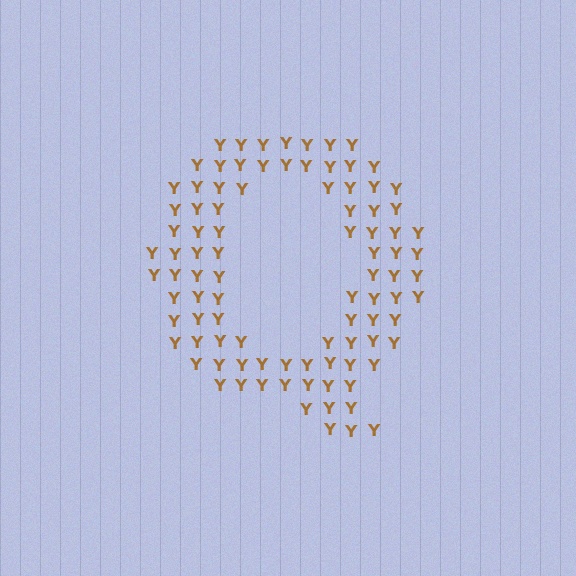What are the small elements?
The small elements are letter Y's.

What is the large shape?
The large shape is the letter Q.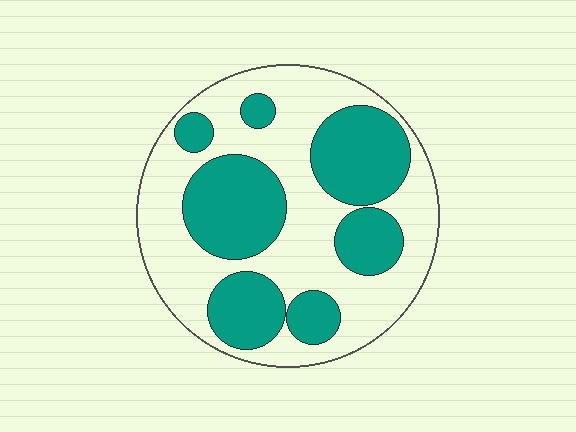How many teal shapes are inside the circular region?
7.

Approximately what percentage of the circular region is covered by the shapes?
Approximately 40%.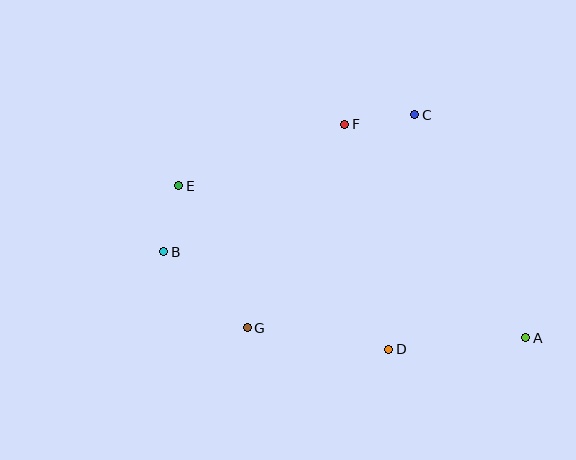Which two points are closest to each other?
Points B and E are closest to each other.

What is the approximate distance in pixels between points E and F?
The distance between E and F is approximately 177 pixels.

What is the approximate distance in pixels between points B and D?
The distance between B and D is approximately 245 pixels.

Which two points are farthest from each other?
Points A and E are farthest from each other.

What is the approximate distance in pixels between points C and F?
The distance between C and F is approximately 70 pixels.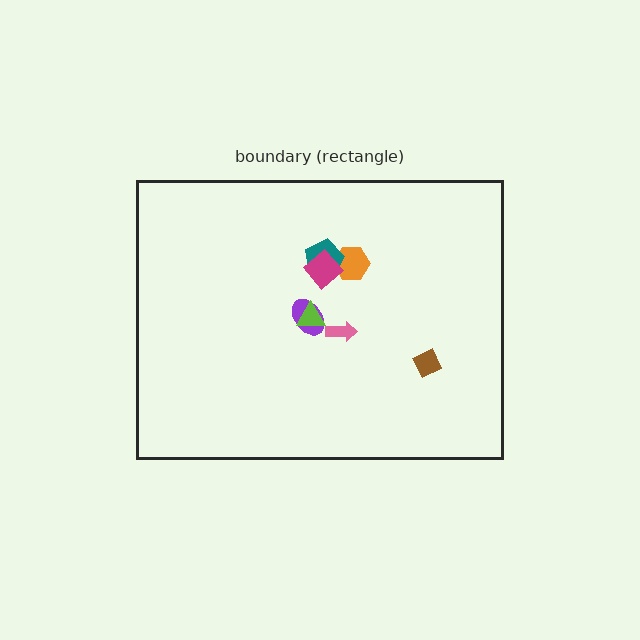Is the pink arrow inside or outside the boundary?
Inside.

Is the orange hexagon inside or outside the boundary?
Inside.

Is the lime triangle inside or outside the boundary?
Inside.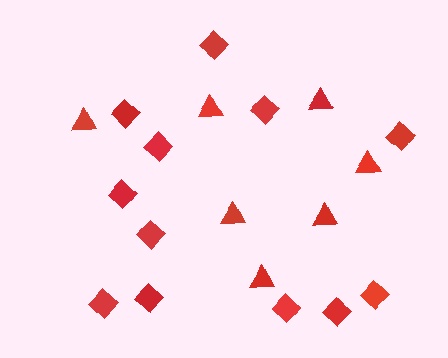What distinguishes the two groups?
There are 2 groups: one group of triangles (7) and one group of diamonds (12).